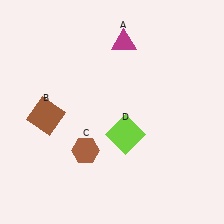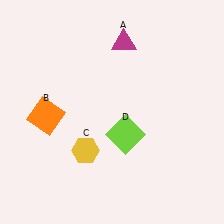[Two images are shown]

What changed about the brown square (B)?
In Image 1, B is brown. In Image 2, it changed to orange.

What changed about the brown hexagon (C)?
In Image 1, C is brown. In Image 2, it changed to yellow.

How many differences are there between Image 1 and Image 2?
There are 2 differences between the two images.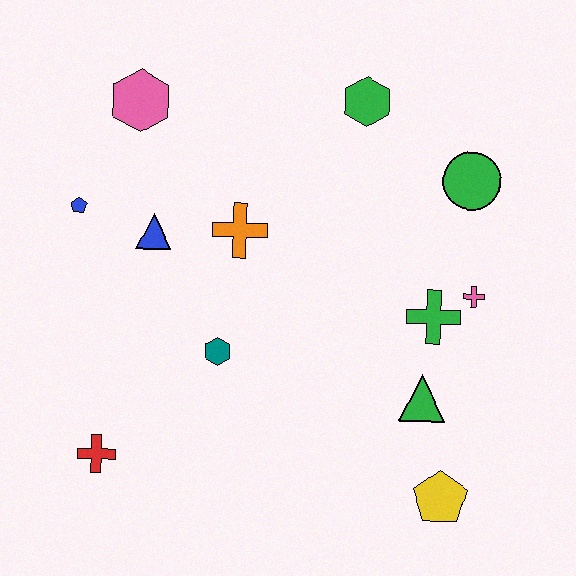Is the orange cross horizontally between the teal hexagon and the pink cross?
Yes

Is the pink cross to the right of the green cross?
Yes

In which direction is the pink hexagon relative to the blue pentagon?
The pink hexagon is above the blue pentagon.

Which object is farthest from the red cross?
The green circle is farthest from the red cross.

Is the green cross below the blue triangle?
Yes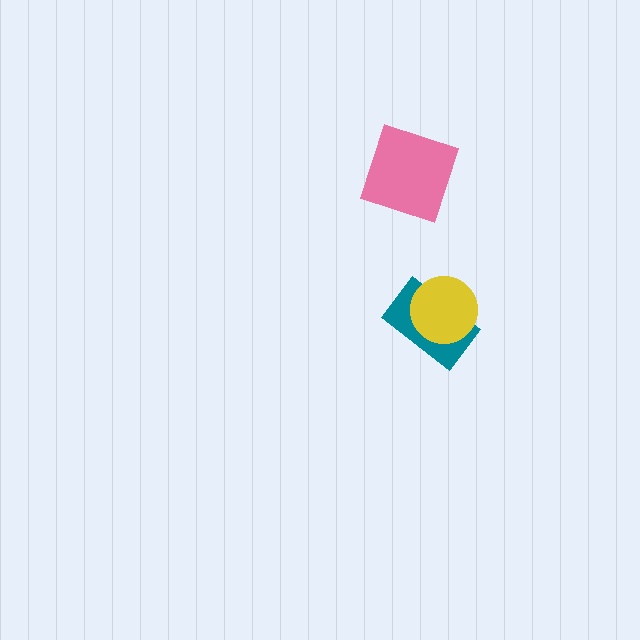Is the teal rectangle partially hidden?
Yes, it is partially covered by another shape.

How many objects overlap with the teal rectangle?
1 object overlaps with the teal rectangle.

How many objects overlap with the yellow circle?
1 object overlaps with the yellow circle.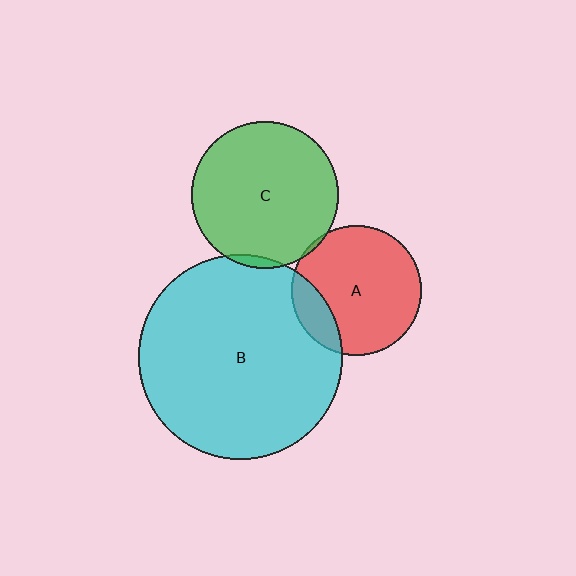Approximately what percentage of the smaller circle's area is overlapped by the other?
Approximately 15%.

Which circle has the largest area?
Circle B (cyan).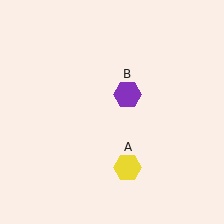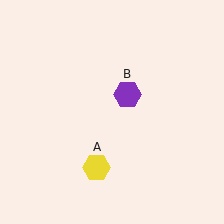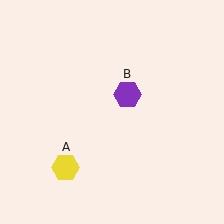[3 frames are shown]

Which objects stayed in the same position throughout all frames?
Purple hexagon (object B) remained stationary.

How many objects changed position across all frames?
1 object changed position: yellow hexagon (object A).